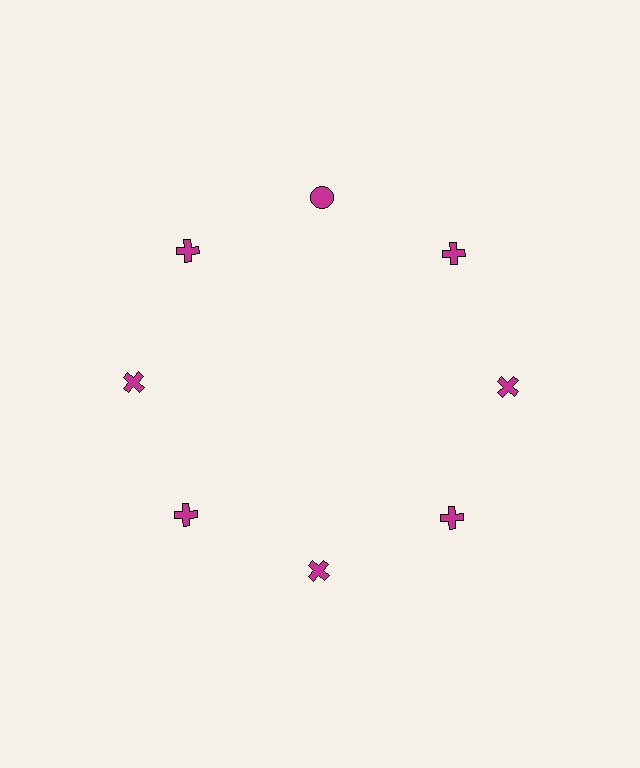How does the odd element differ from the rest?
It has a different shape: circle instead of cross.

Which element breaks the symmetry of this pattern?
The magenta circle at roughly the 12 o'clock position breaks the symmetry. All other shapes are magenta crosses.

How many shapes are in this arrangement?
There are 8 shapes arranged in a ring pattern.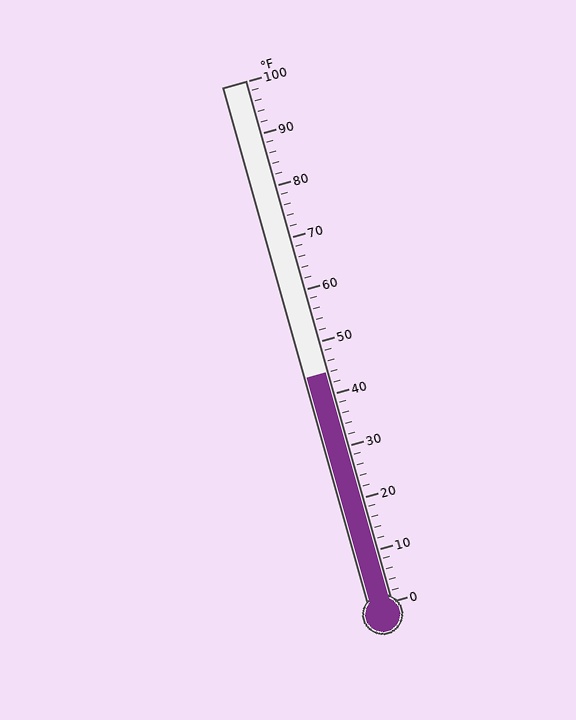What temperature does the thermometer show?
The thermometer shows approximately 44°F.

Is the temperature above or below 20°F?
The temperature is above 20°F.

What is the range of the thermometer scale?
The thermometer scale ranges from 0°F to 100°F.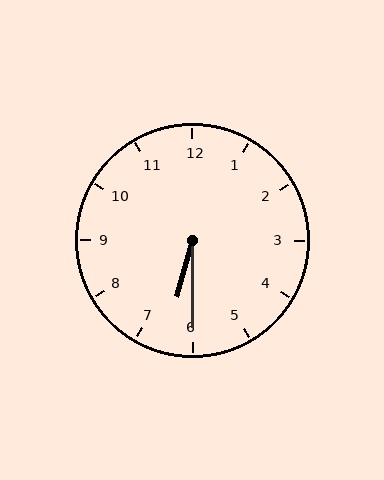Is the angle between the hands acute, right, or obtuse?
It is acute.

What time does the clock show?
6:30.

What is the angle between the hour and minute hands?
Approximately 15 degrees.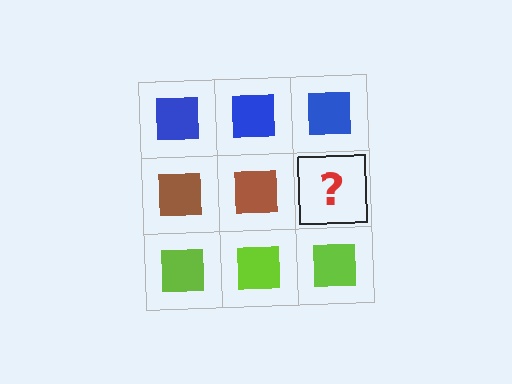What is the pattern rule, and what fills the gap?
The rule is that each row has a consistent color. The gap should be filled with a brown square.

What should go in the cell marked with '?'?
The missing cell should contain a brown square.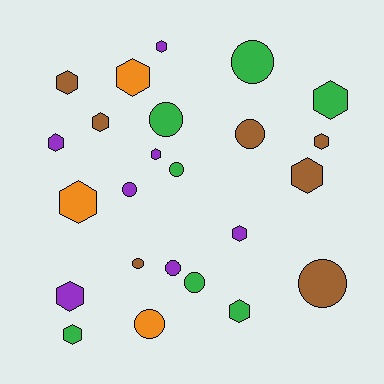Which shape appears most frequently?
Hexagon, with 14 objects.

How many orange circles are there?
There is 1 orange circle.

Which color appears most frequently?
Brown, with 7 objects.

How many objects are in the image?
There are 24 objects.